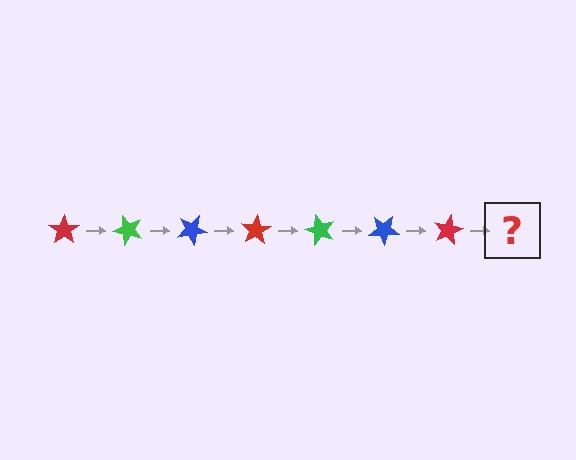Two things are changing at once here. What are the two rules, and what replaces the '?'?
The two rules are that it rotates 50 degrees each step and the color cycles through red, green, and blue. The '?' should be a green star, rotated 350 degrees from the start.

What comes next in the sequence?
The next element should be a green star, rotated 350 degrees from the start.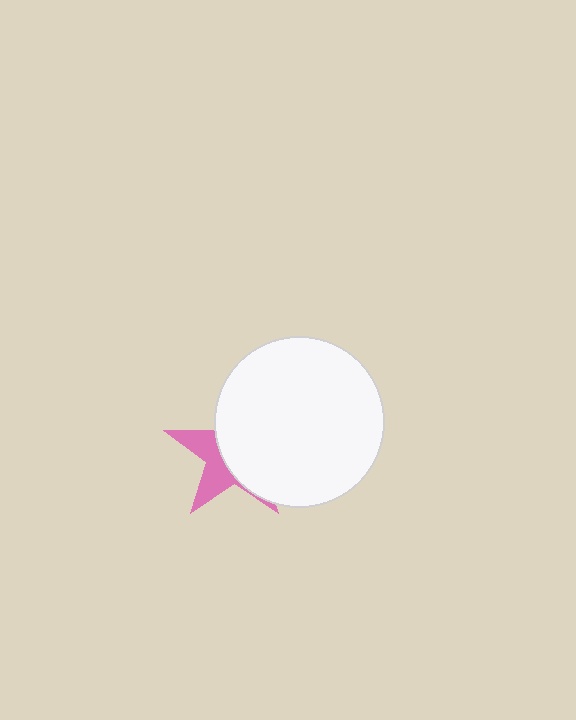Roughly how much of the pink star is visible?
A small part of it is visible (roughly 36%).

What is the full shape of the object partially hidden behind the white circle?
The partially hidden object is a pink star.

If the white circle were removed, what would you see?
You would see the complete pink star.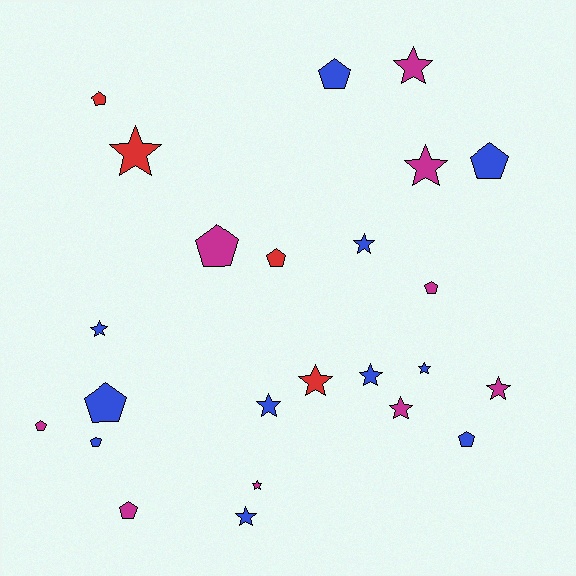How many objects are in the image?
There are 24 objects.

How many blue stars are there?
There are 6 blue stars.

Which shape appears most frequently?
Star, with 13 objects.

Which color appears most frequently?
Blue, with 11 objects.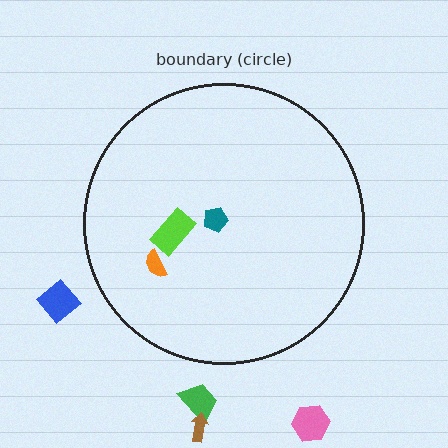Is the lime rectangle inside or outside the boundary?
Inside.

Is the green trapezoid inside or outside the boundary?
Outside.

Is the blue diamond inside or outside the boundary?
Outside.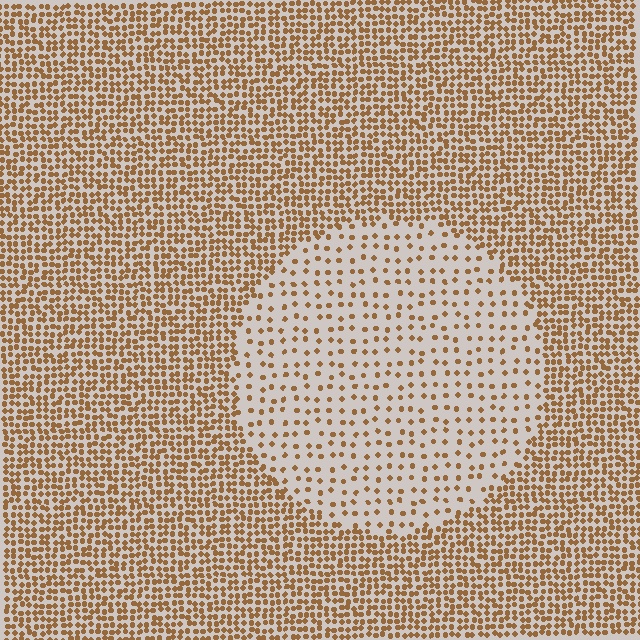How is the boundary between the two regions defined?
The boundary is defined by a change in element density (approximately 2.8x ratio). All elements are the same color, size, and shape.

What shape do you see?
I see a circle.